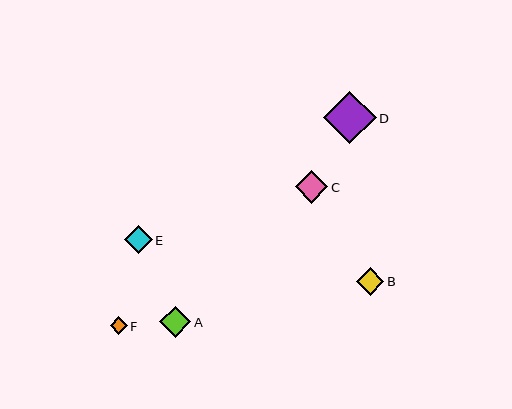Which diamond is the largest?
Diamond D is the largest with a size of approximately 53 pixels.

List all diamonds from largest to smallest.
From largest to smallest: D, C, A, B, E, F.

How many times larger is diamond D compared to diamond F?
Diamond D is approximately 3.1 times the size of diamond F.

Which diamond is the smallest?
Diamond F is the smallest with a size of approximately 17 pixels.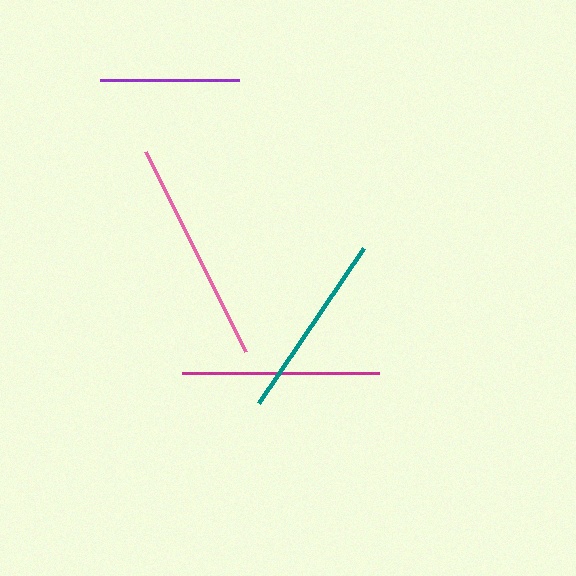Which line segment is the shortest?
The purple line is the shortest at approximately 139 pixels.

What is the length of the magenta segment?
The magenta segment is approximately 198 pixels long.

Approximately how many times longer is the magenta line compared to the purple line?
The magenta line is approximately 1.4 times the length of the purple line.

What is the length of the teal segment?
The teal segment is approximately 187 pixels long.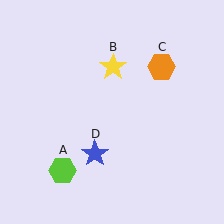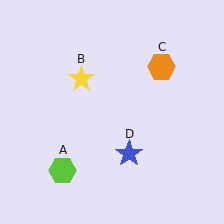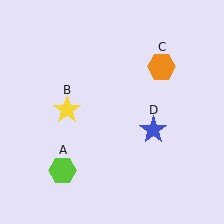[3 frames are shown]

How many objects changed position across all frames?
2 objects changed position: yellow star (object B), blue star (object D).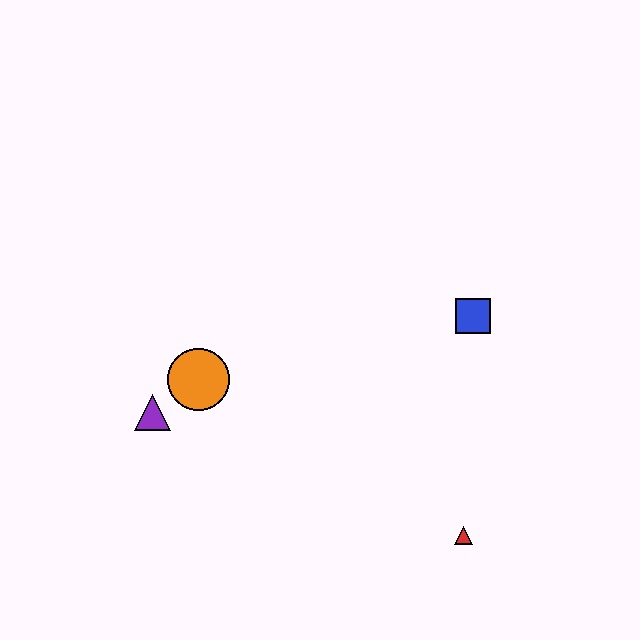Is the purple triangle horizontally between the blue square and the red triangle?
No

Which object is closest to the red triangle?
The blue square is closest to the red triangle.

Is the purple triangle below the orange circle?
Yes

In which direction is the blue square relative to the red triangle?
The blue square is above the red triangle.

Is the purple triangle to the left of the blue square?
Yes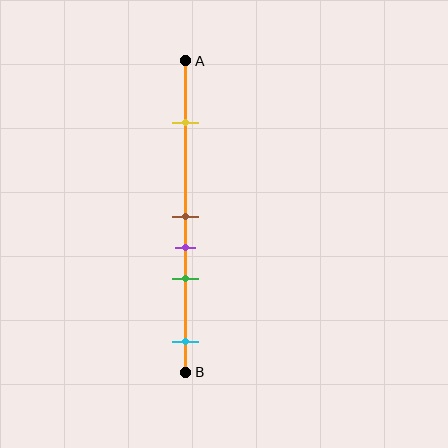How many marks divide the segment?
There are 5 marks dividing the segment.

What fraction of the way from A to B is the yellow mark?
The yellow mark is approximately 20% (0.2) of the way from A to B.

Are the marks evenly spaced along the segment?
No, the marks are not evenly spaced.